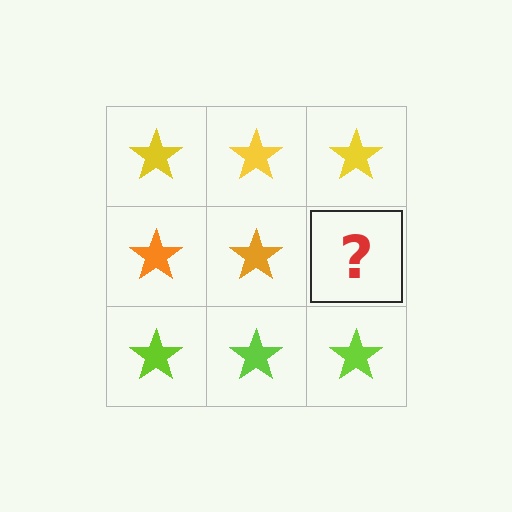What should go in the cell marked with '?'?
The missing cell should contain an orange star.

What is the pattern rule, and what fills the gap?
The rule is that each row has a consistent color. The gap should be filled with an orange star.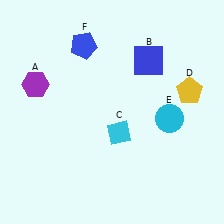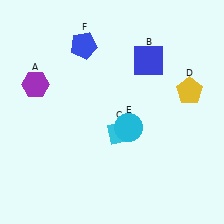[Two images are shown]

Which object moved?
The cyan circle (E) moved left.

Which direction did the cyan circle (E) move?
The cyan circle (E) moved left.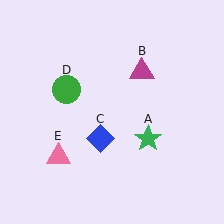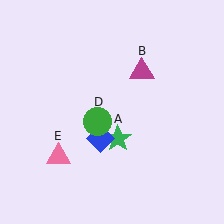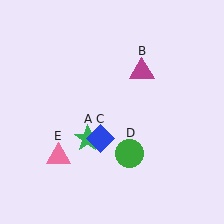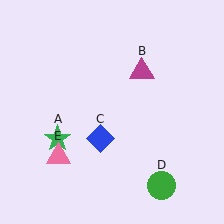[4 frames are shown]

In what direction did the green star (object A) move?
The green star (object A) moved left.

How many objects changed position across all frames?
2 objects changed position: green star (object A), green circle (object D).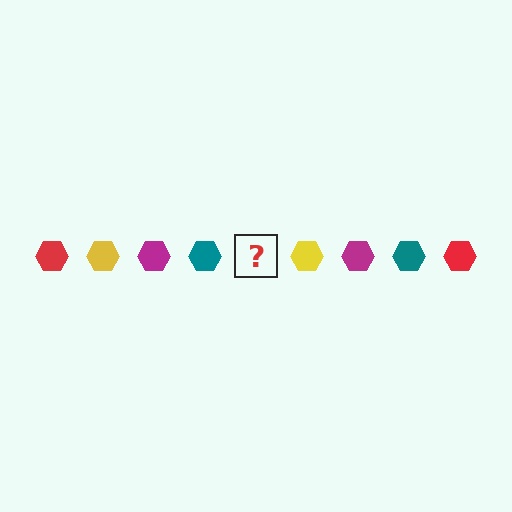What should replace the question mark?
The question mark should be replaced with a red hexagon.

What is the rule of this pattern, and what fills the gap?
The rule is that the pattern cycles through red, yellow, magenta, teal hexagons. The gap should be filled with a red hexagon.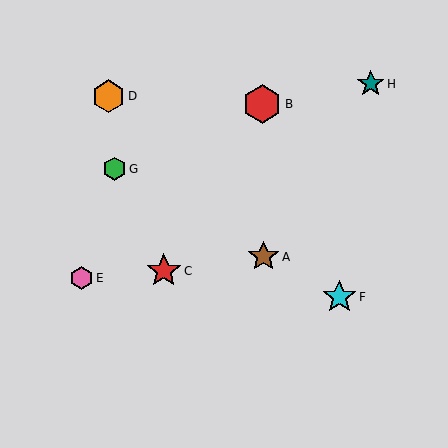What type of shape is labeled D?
Shape D is an orange hexagon.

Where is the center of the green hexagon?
The center of the green hexagon is at (115, 169).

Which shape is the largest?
The red hexagon (labeled B) is the largest.